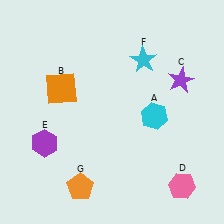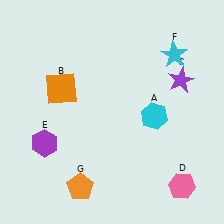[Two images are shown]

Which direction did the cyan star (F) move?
The cyan star (F) moved right.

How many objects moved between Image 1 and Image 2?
1 object moved between the two images.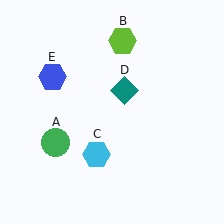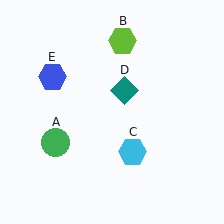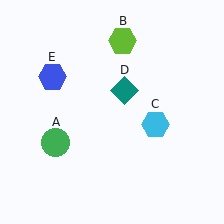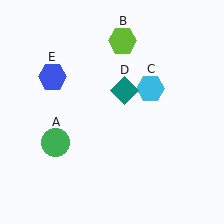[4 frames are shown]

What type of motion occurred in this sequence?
The cyan hexagon (object C) rotated counterclockwise around the center of the scene.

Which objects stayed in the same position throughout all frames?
Green circle (object A) and lime hexagon (object B) and teal diamond (object D) and blue hexagon (object E) remained stationary.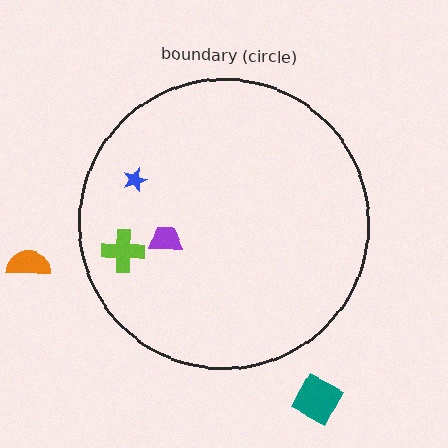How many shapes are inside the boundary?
3 inside, 2 outside.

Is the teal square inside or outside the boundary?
Outside.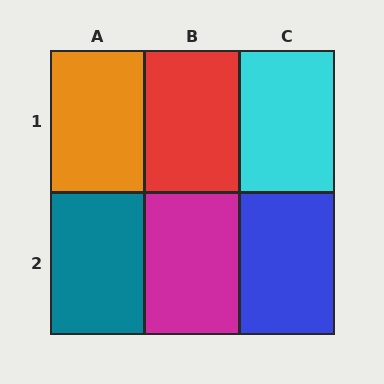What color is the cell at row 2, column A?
Teal.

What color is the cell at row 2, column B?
Magenta.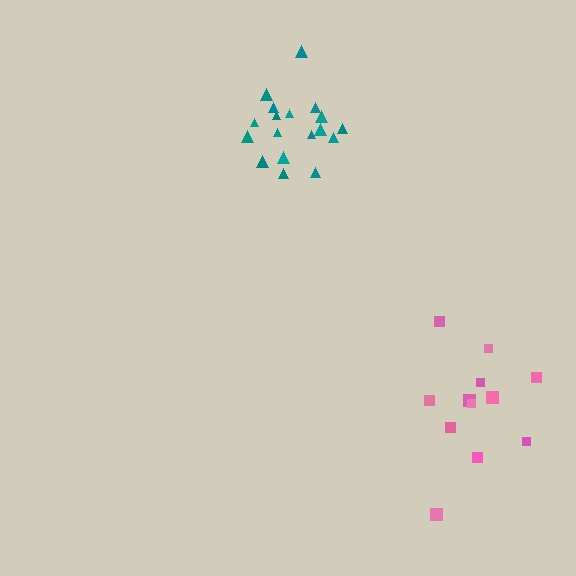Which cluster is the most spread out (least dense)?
Pink.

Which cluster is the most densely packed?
Teal.